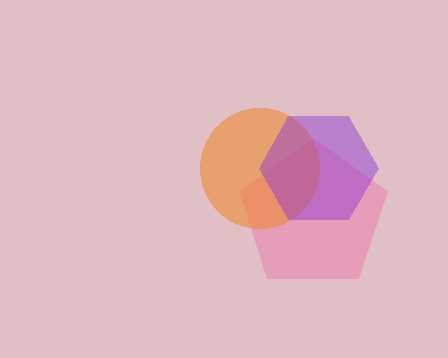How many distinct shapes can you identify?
There are 3 distinct shapes: a pink pentagon, an orange circle, a purple hexagon.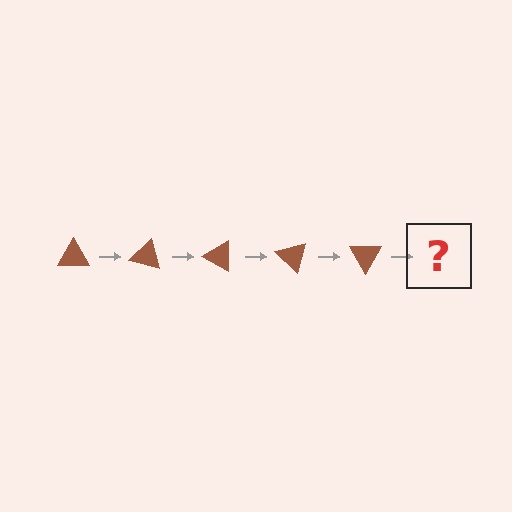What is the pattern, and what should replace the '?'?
The pattern is that the triangle rotates 15 degrees each step. The '?' should be a brown triangle rotated 75 degrees.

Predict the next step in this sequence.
The next step is a brown triangle rotated 75 degrees.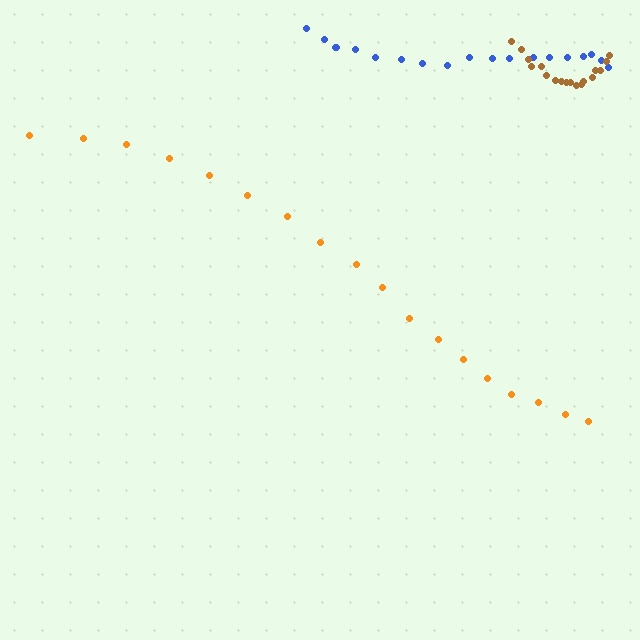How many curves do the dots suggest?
There are 3 distinct paths.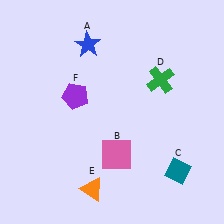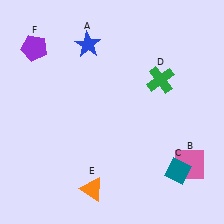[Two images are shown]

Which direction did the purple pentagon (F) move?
The purple pentagon (F) moved up.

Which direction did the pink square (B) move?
The pink square (B) moved right.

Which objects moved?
The objects that moved are: the pink square (B), the purple pentagon (F).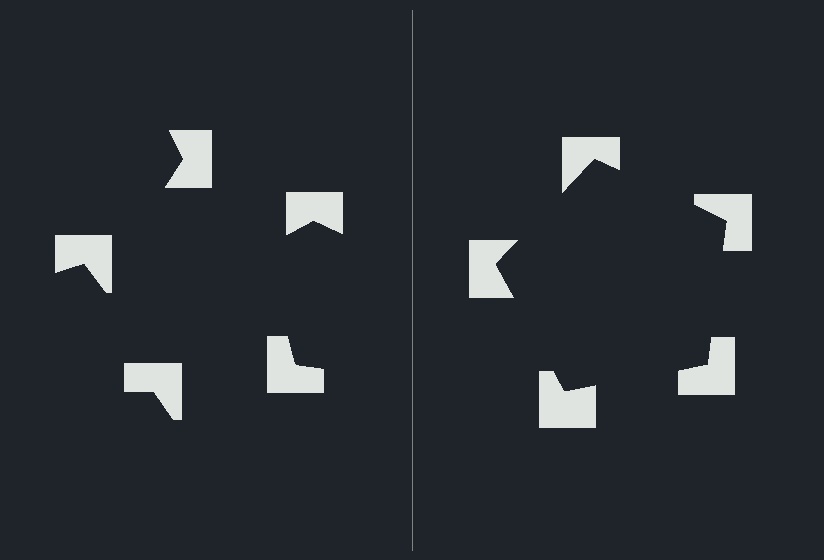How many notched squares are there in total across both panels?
10 — 5 on each side.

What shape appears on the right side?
An illusory pentagon.